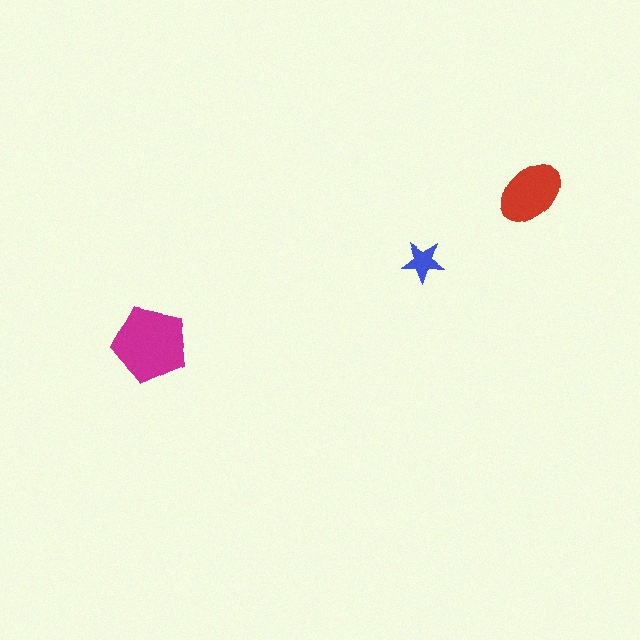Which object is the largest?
The magenta pentagon.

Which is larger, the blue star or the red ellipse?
The red ellipse.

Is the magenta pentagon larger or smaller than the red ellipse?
Larger.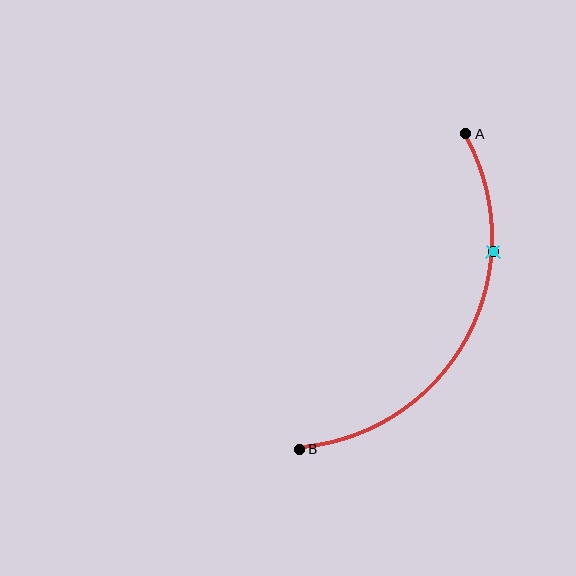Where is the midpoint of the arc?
The arc midpoint is the point on the curve farthest from the straight line joining A and B. It sits to the right of that line.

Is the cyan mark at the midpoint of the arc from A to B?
No. The cyan mark lies on the arc but is closer to endpoint A. The arc midpoint would be at the point on the curve equidistant along the arc from both A and B.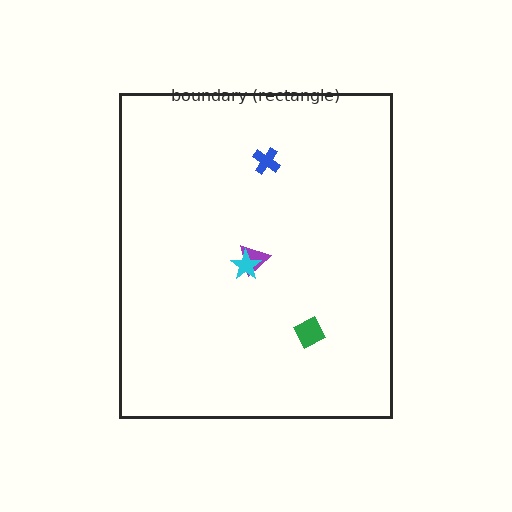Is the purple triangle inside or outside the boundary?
Inside.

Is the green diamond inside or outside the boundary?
Inside.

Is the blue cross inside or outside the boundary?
Inside.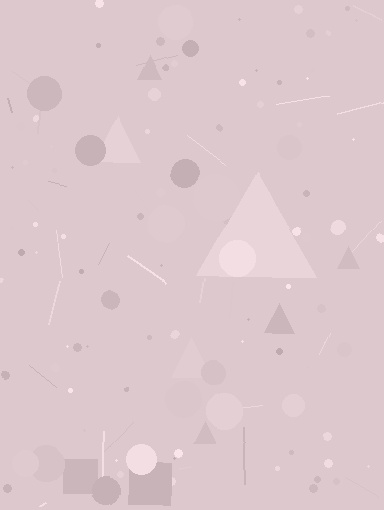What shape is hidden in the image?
A triangle is hidden in the image.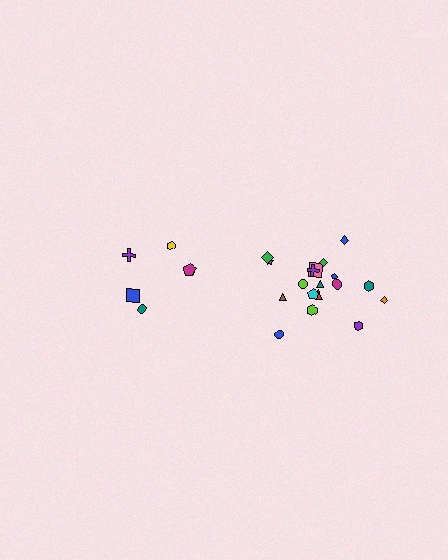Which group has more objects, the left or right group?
The right group.